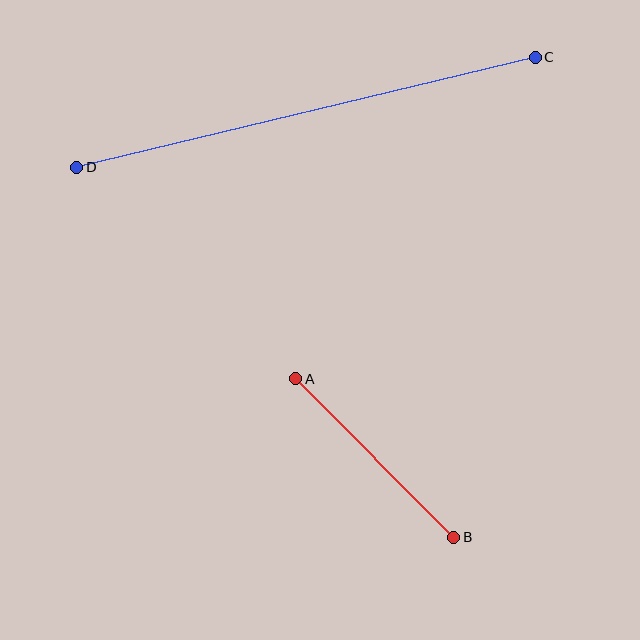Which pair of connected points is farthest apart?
Points C and D are farthest apart.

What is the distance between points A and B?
The distance is approximately 224 pixels.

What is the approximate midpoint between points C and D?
The midpoint is at approximately (306, 112) pixels.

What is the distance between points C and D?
The distance is approximately 471 pixels.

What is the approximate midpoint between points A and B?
The midpoint is at approximately (375, 458) pixels.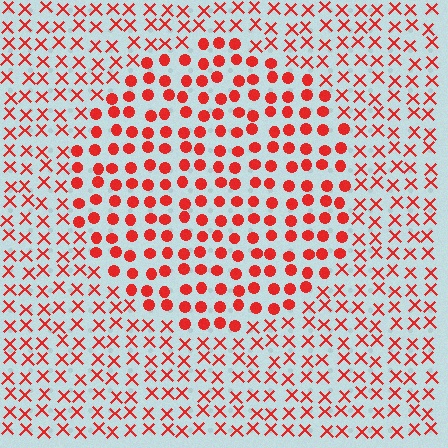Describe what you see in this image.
The image is filled with small red elements arranged in a uniform grid. A circle-shaped region contains circles, while the surrounding area contains X marks. The boundary is defined purely by the change in element shape.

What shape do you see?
I see a circle.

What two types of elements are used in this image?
The image uses circles inside the circle region and X marks outside it.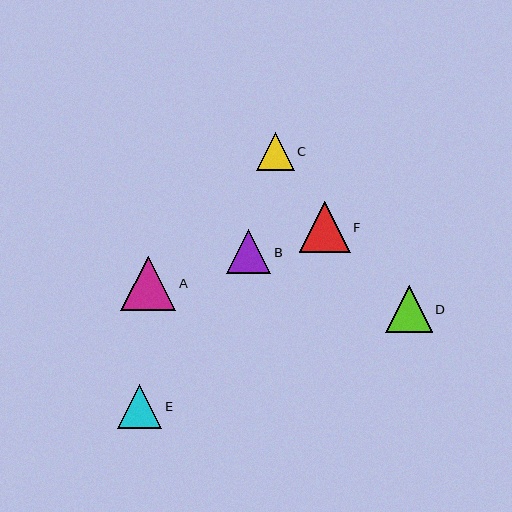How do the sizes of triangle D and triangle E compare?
Triangle D and triangle E are approximately the same size.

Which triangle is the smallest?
Triangle C is the smallest with a size of approximately 38 pixels.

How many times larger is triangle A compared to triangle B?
Triangle A is approximately 1.2 times the size of triangle B.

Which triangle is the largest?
Triangle A is the largest with a size of approximately 55 pixels.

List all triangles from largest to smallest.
From largest to smallest: A, F, D, B, E, C.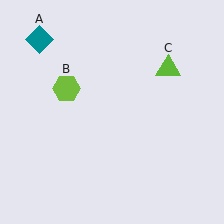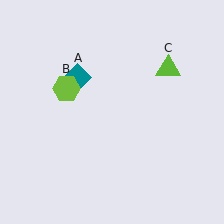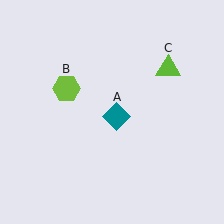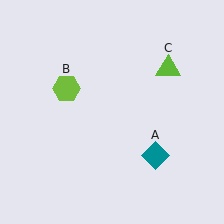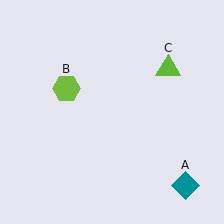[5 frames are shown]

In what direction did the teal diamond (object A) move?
The teal diamond (object A) moved down and to the right.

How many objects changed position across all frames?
1 object changed position: teal diamond (object A).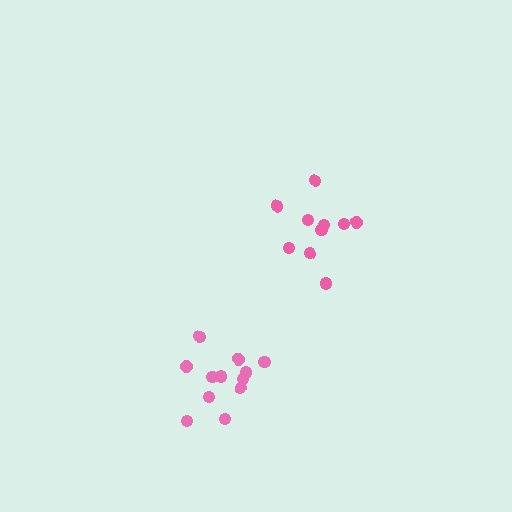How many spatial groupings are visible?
There are 2 spatial groupings.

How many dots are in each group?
Group 1: 12 dots, Group 2: 10 dots (22 total).